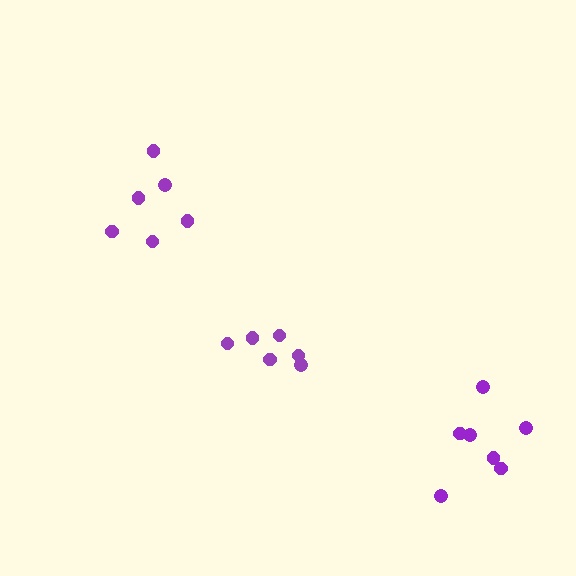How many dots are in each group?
Group 1: 7 dots, Group 2: 6 dots, Group 3: 6 dots (19 total).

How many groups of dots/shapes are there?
There are 3 groups.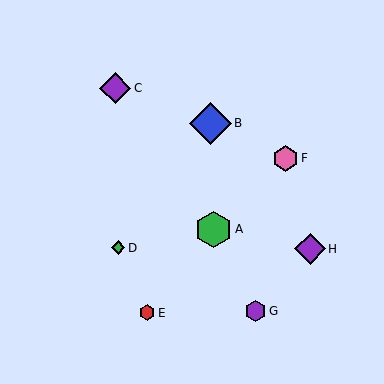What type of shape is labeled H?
Shape H is a purple diamond.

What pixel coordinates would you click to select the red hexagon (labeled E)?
Click at (147, 313) to select the red hexagon E.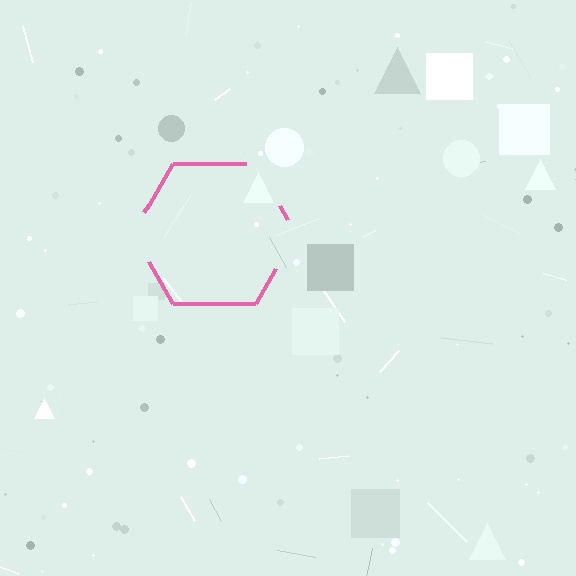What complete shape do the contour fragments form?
The contour fragments form a hexagon.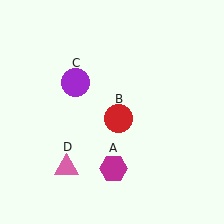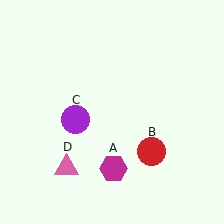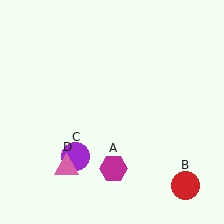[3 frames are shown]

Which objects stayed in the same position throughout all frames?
Magenta hexagon (object A) and pink triangle (object D) remained stationary.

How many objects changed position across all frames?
2 objects changed position: red circle (object B), purple circle (object C).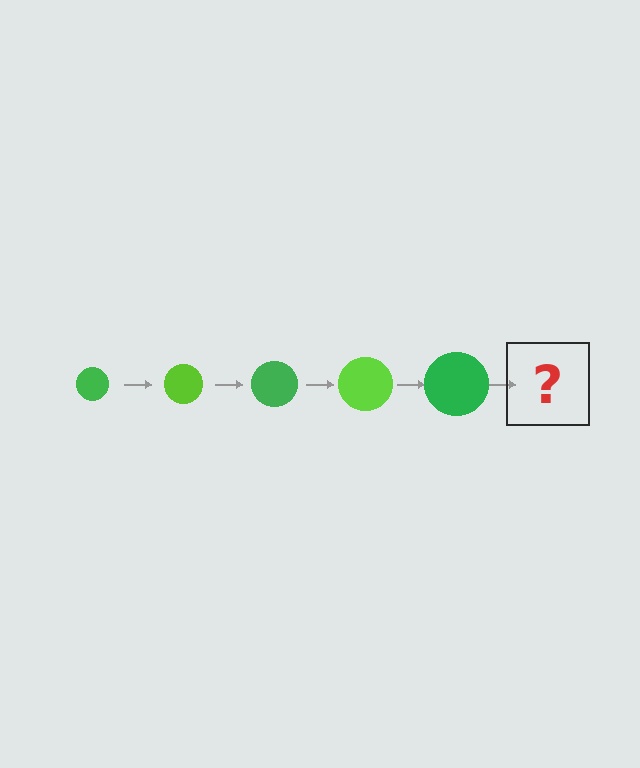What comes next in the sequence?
The next element should be a lime circle, larger than the previous one.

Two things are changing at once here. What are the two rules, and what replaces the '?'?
The two rules are that the circle grows larger each step and the color cycles through green and lime. The '?' should be a lime circle, larger than the previous one.